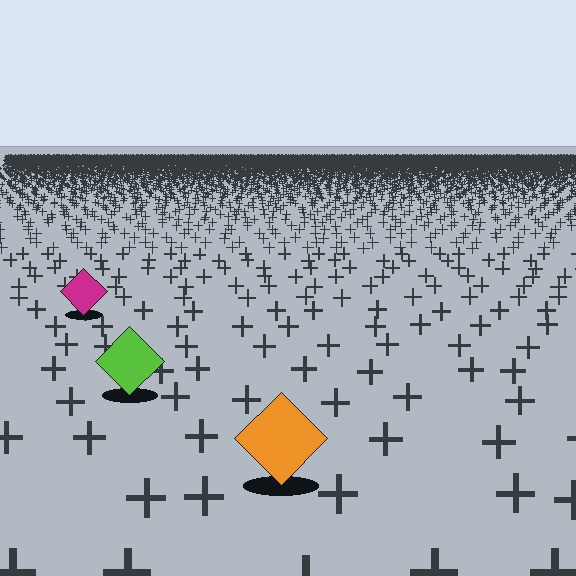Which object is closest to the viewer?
The orange diamond is closest. The texture marks near it are larger and more spread out.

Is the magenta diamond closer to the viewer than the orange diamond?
No. The orange diamond is closer — you can tell from the texture gradient: the ground texture is coarser near it.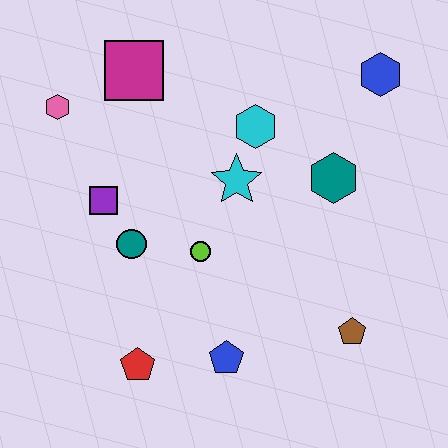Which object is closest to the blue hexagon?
The teal hexagon is closest to the blue hexagon.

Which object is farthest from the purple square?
The blue hexagon is farthest from the purple square.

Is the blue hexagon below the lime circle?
No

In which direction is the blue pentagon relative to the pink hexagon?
The blue pentagon is below the pink hexagon.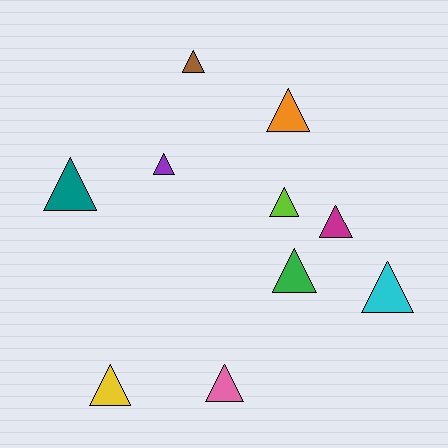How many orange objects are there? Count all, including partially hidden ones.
There is 1 orange object.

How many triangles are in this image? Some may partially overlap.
There are 10 triangles.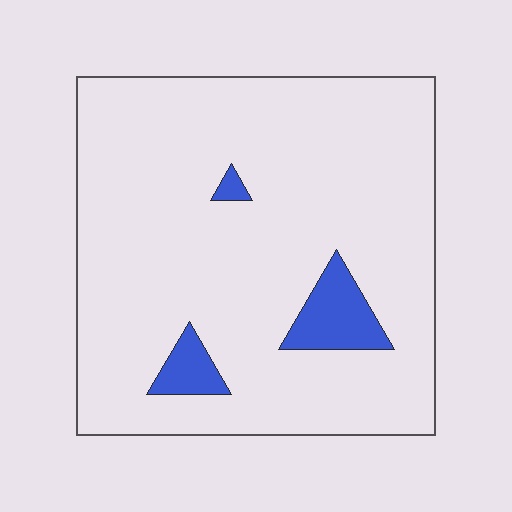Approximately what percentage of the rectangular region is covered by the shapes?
Approximately 10%.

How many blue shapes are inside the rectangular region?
3.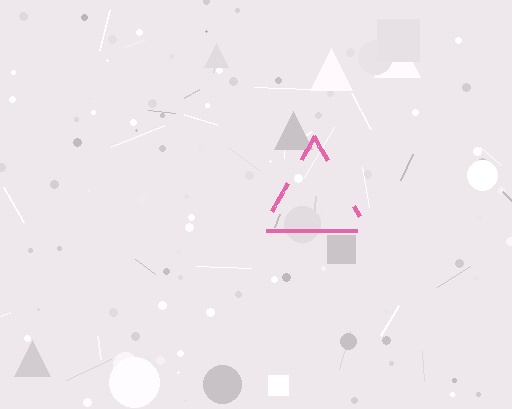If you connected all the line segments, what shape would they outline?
They would outline a triangle.